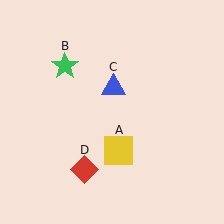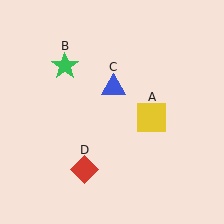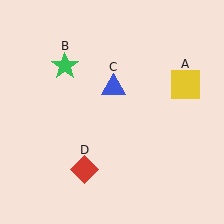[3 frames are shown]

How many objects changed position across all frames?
1 object changed position: yellow square (object A).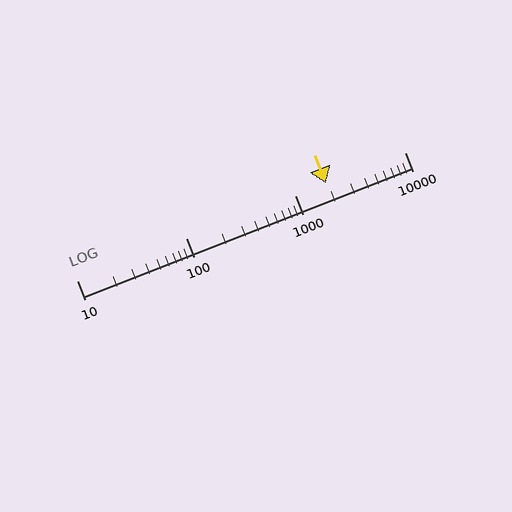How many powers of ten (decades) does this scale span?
The scale spans 3 decades, from 10 to 10000.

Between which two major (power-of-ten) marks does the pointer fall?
The pointer is between 1000 and 10000.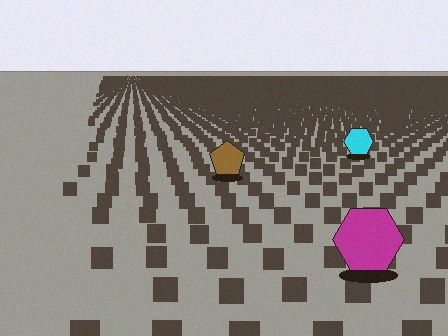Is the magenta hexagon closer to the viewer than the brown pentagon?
Yes. The magenta hexagon is closer — you can tell from the texture gradient: the ground texture is coarser near it.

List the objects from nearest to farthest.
From nearest to farthest: the magenta hexagon, the brown pentagon, the cyan hexagon.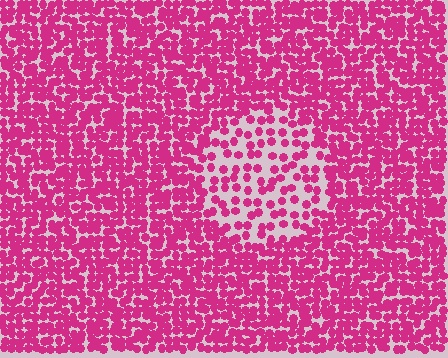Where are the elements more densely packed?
The elements are more densely packed outside the circle boundary.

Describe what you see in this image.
The image contains small magenta elements arranged at two different densities. A circle-shaped region is visible where the elements are less densely packed than the surrounding area.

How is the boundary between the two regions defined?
The boundary is defined by a change in element density (approximately 2.2x ratio). All elements are the same color, size, and shape.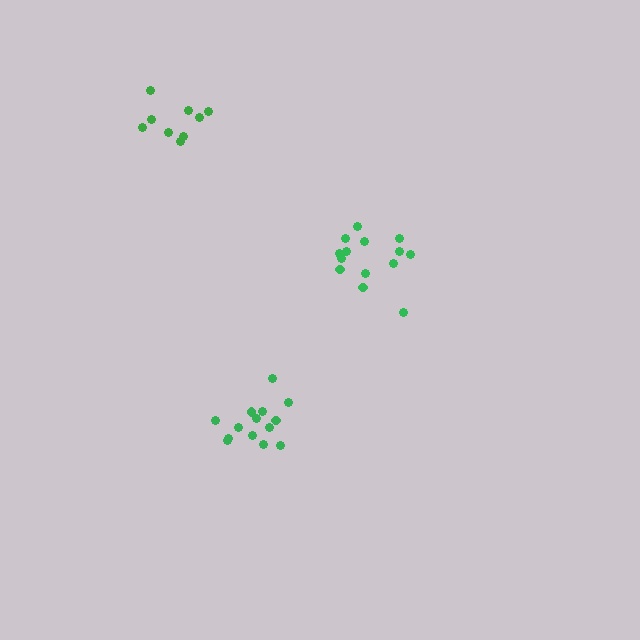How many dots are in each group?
Group 1: 14 dots, Group 2: 14 dots, Group 3: 9 dots (37 total).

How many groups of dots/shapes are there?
There are 3 groups.